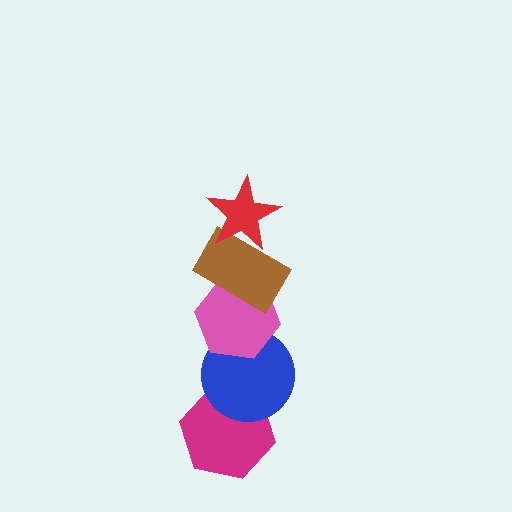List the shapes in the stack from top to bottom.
From top to bottom: the red star, the brown rectangle, the pink hexagon, the blue circle, the magenta hexagon.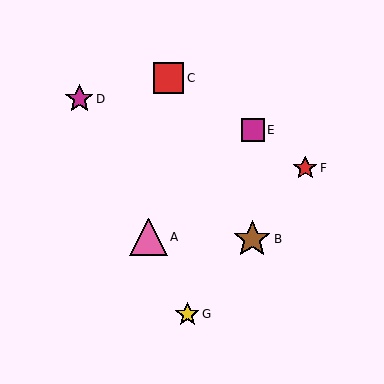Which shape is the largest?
The brown star (labeled B) is the largest.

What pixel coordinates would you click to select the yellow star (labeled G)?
Click at (187, 314) to select the yellow star G.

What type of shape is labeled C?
Shape C is a red square.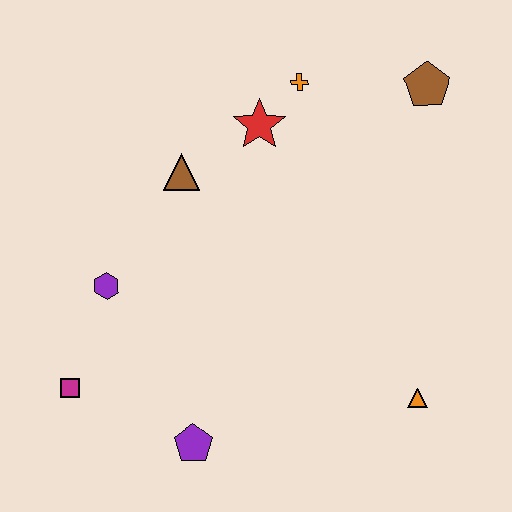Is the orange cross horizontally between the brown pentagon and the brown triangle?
Yes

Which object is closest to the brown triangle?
The red star is closest to the brown triangle.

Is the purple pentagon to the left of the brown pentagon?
Yes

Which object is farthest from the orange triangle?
The magenta square is farthest from the orange triangle.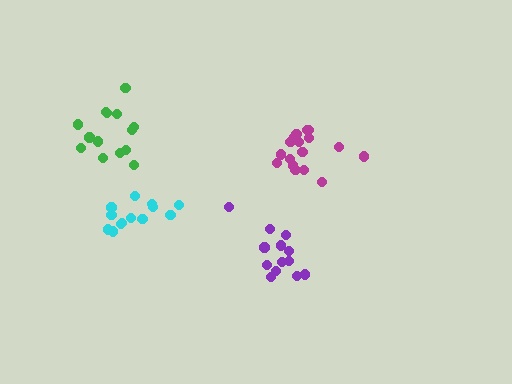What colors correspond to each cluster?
The clusters are colored: cyan, green, magenta, purple.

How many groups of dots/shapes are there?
There are 4 groups.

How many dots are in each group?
Group 1: 13 dots, Group 2: 14 dots, Group 3: 17 dots, Group 4: 13 dots (57 total).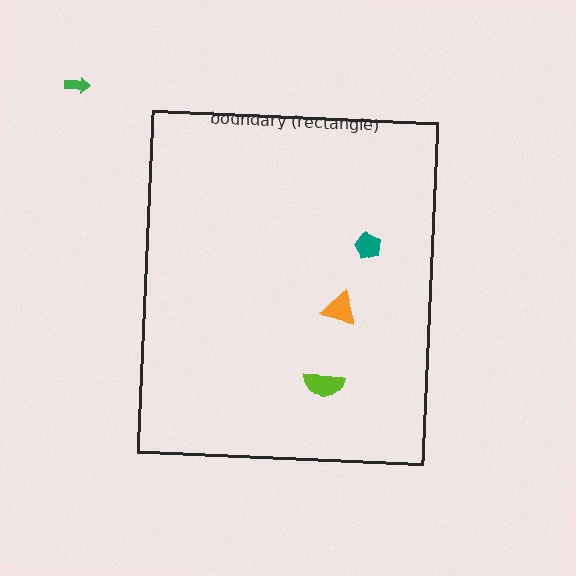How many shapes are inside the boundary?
3 inside, 1 outside.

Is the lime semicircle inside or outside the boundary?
Inside.